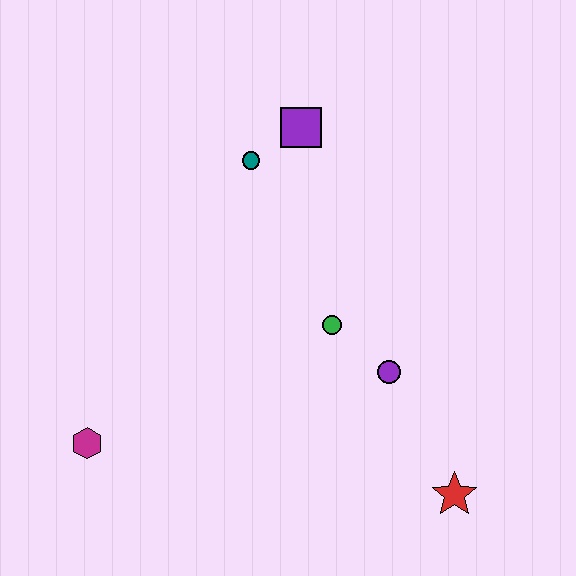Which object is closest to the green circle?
The purple circle is closest to the green circle.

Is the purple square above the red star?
Yes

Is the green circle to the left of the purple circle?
Yes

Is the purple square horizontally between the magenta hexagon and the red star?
Yes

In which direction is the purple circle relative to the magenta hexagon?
The purple circle is to the right of the magenta hexagon.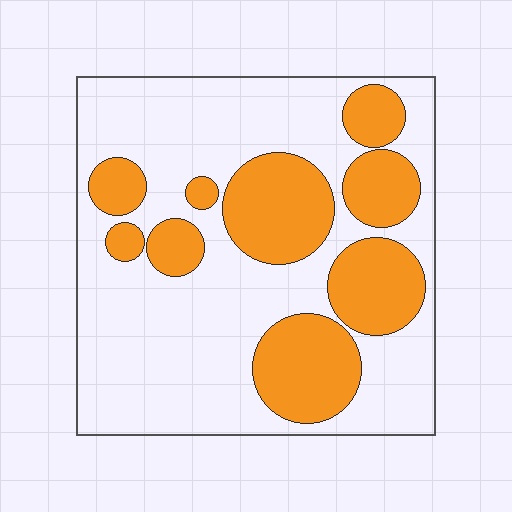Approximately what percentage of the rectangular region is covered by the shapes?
Approximately 35%.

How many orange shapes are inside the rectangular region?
9.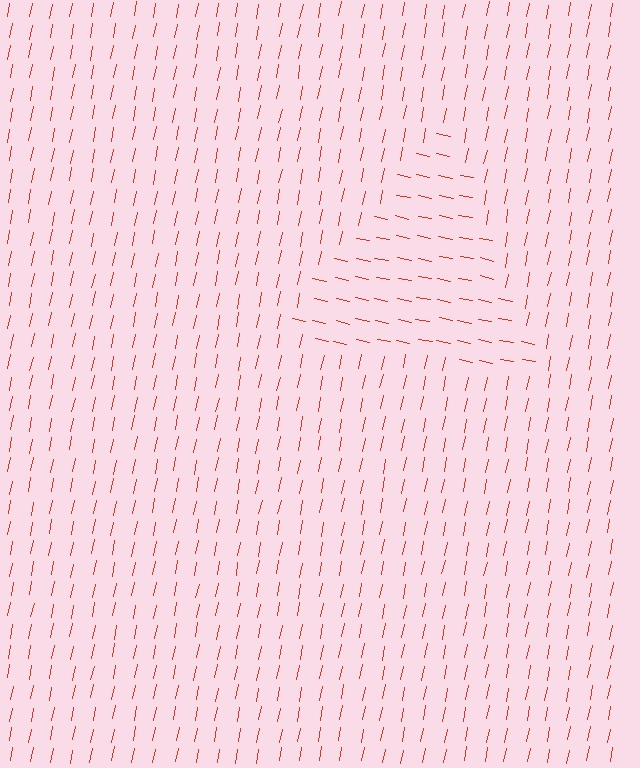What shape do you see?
I see a triangle.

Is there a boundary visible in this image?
Yes, there is a texture boundary formed by a change in line orientation.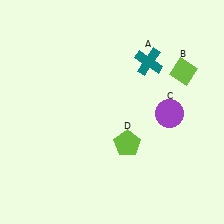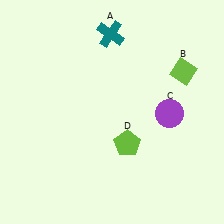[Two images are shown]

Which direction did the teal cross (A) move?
The teal cross (A) moved left.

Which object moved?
The teal cross (A) moved left.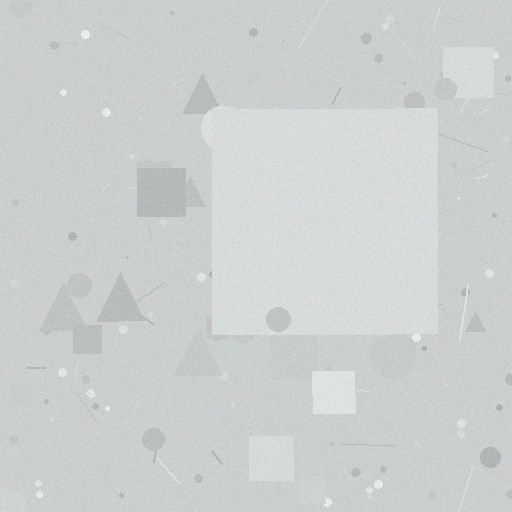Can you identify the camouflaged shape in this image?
The camouflaged shape is a square.